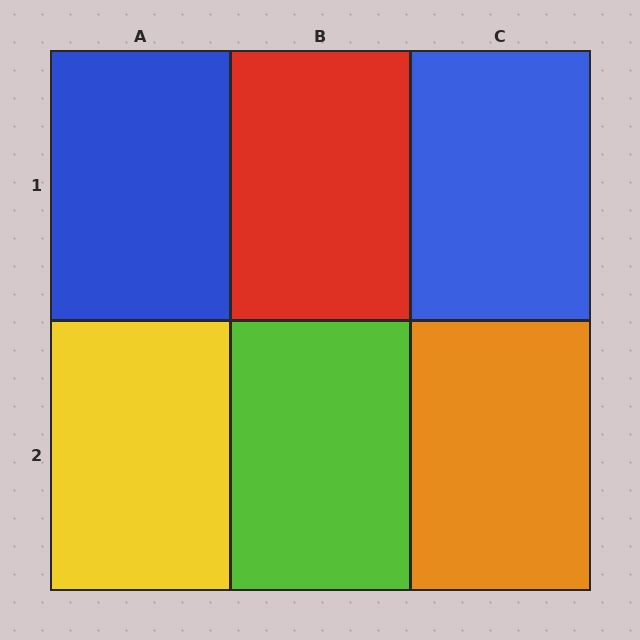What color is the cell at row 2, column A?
Yellow.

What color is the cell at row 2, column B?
Lime.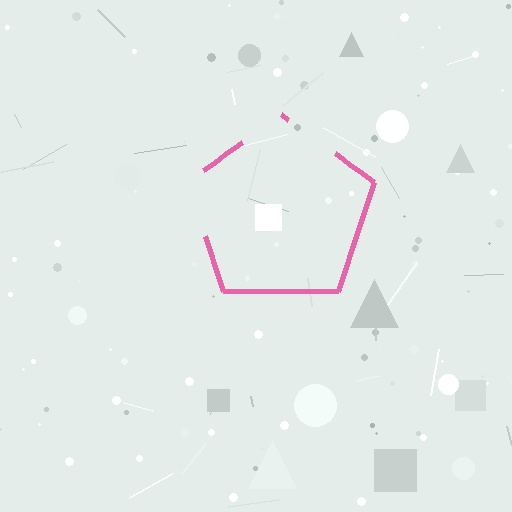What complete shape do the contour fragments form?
The contour fragments form a pentagon.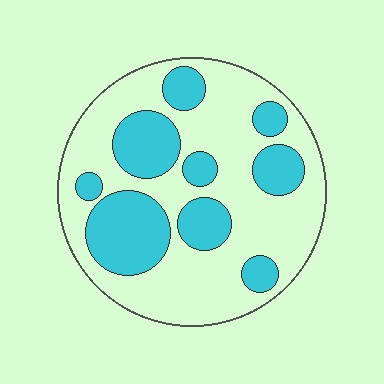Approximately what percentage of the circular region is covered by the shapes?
Approximately 35%.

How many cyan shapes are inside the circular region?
9.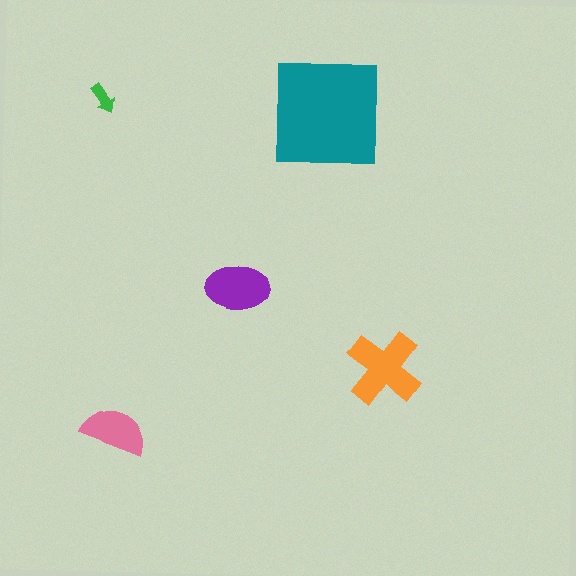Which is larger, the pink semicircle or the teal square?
The teal square.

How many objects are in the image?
There are 5 objects in the image.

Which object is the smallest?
The green arrow.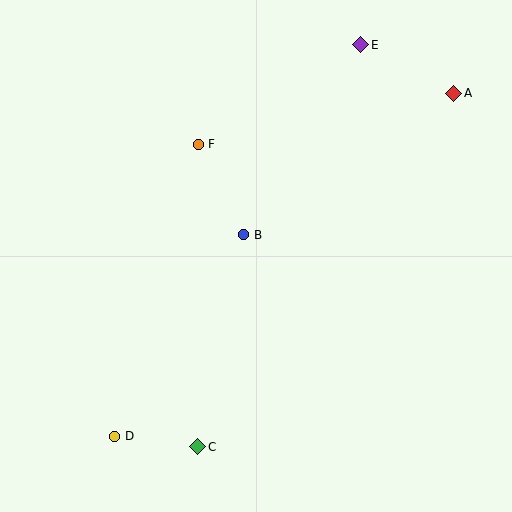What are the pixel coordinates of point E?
Point E is at (361, 45).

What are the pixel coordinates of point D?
Point D is at (115, 436).